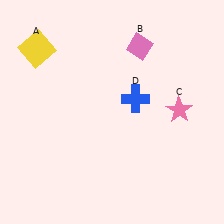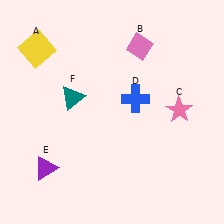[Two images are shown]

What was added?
A purple triangle (E), a teal triangle (F) were added in Image 2.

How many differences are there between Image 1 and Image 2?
There are 2 differences between the two images.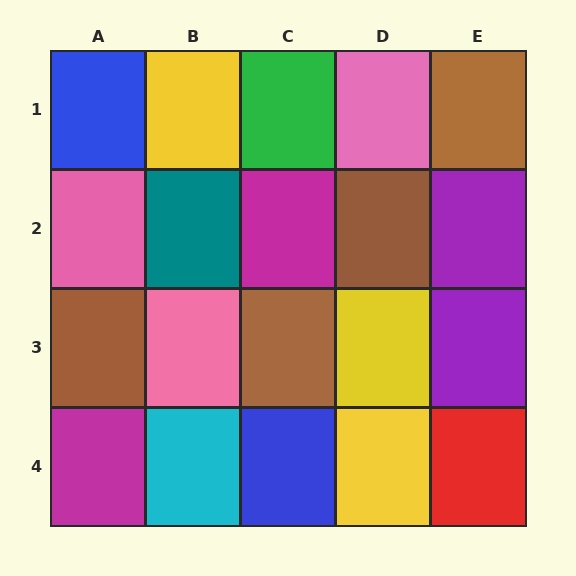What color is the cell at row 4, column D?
Yellow.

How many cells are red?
1 cell is red.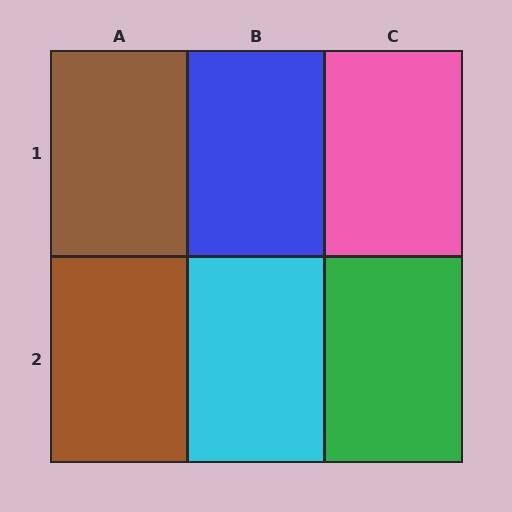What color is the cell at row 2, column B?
Cyan.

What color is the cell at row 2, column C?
Green.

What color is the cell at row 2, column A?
Brown.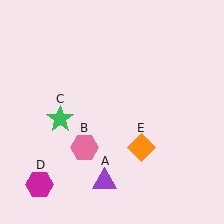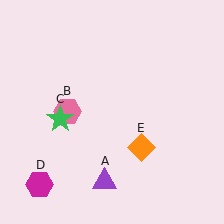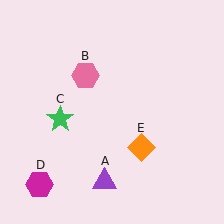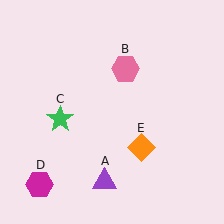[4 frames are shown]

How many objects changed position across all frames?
1 object changed position: pink hexagon (object B).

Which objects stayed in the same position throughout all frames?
Purple triangle (object A) and green star (object C) and magenta hexagon (object D) and orange diamond (object E) remained stationary.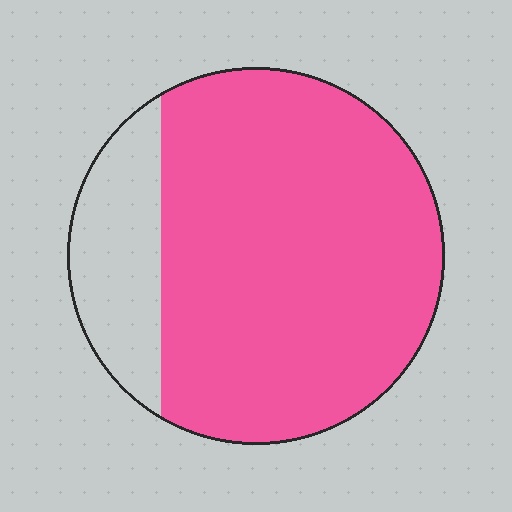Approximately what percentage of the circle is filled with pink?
Approximately 80%.